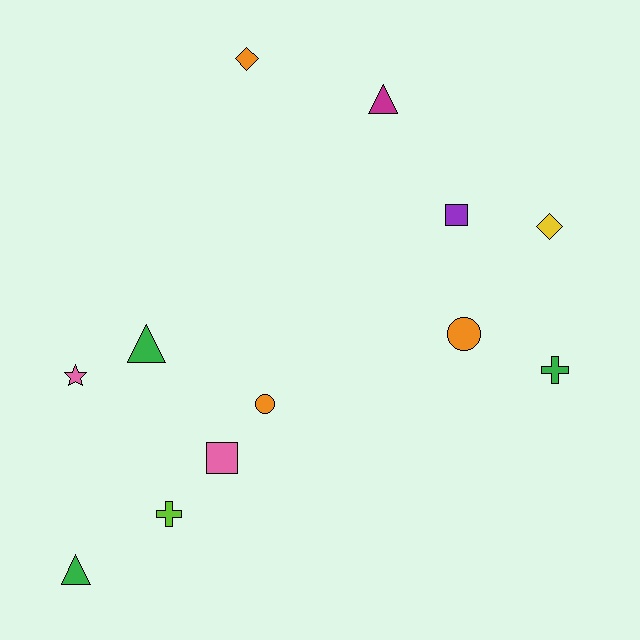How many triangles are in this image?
There are 3 triangles.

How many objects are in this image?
There are 12 objects.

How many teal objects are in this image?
There are no teal objects.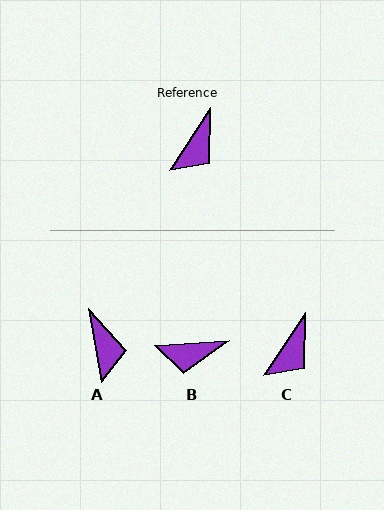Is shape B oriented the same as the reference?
No, it is off by about 53 degrees.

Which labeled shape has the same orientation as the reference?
C.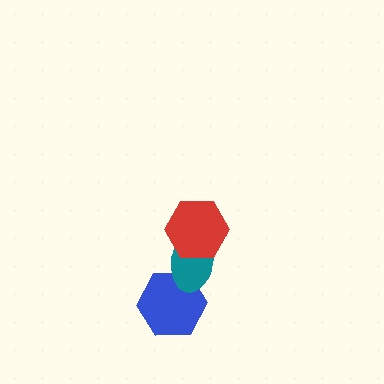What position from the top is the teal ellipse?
The teal ellipse is 2nd from the top.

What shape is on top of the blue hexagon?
The teal ellipse is on top of the blue hexagon.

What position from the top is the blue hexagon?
The blue hexagon is 3rd from the top.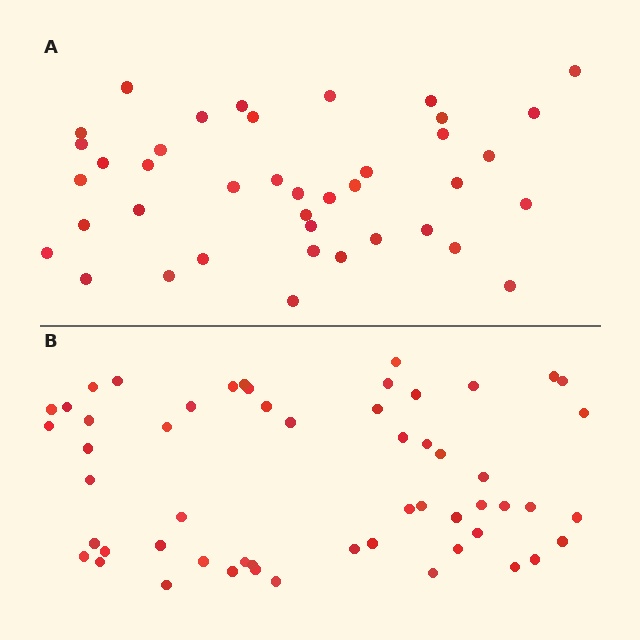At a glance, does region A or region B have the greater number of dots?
Region B (the bottom region) has more dots.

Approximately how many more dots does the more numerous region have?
Region B has approximately 15 more dots than region A.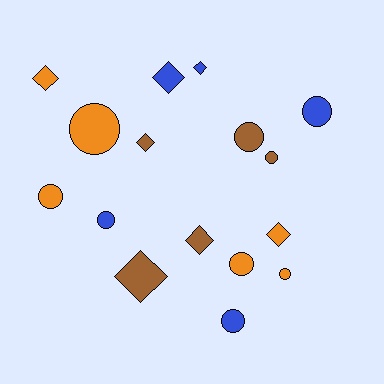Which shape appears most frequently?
Circle, with 9 objects.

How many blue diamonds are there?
There are 2 blue diamonds.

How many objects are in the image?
There are 16 objects.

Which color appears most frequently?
Orange, with 6 objects.